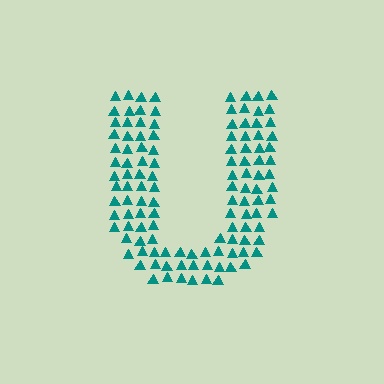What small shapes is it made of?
It is made of small triangles.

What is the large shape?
The large shape is the letter U.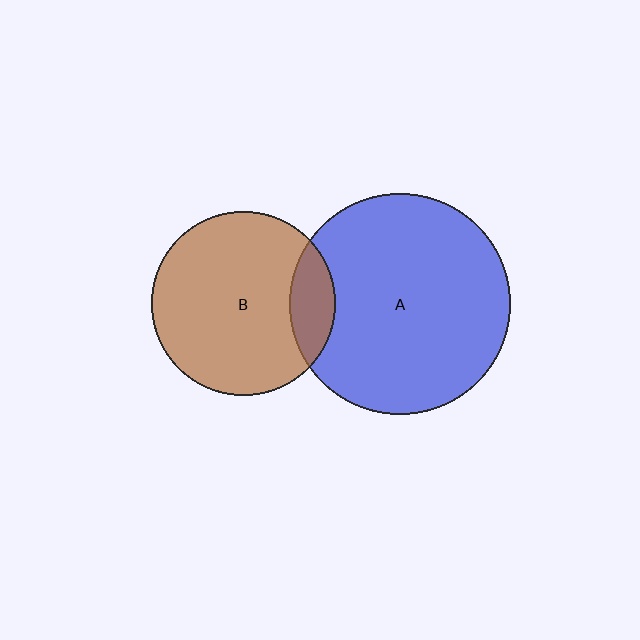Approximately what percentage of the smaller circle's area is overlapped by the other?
Approximately 15%.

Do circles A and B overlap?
Yes.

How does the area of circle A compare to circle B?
Approximately 1.4 times.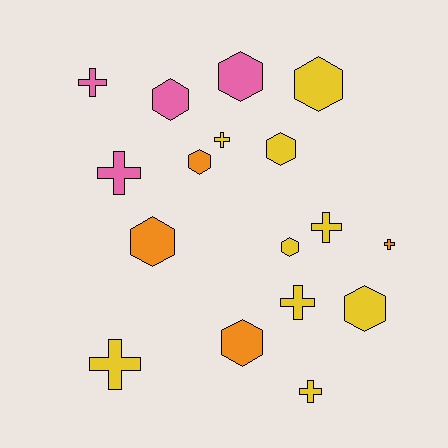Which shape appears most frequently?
Hexagon, with 9 objects.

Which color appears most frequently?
Yellow, with 9 objects.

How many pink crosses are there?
There are 2 pink crosses.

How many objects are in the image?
There are 17 objects.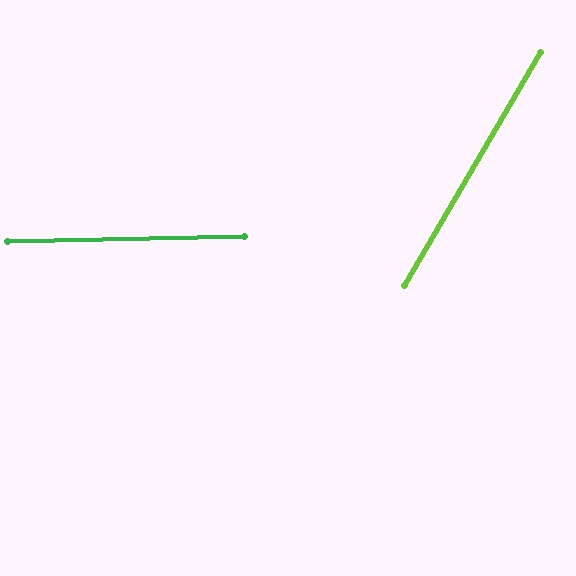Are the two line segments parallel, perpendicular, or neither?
Neither parallel nor perpendicular — they differ by about 58°.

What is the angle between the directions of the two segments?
Approximately 58 degrees.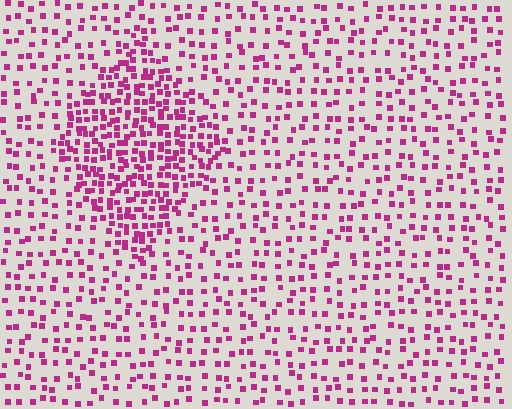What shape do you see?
I see a diamond.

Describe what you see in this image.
The image contains small magenta elements arranged at two different densities. A diamond-shaped region is visible where the elements are more densely packed than the surrounding area.